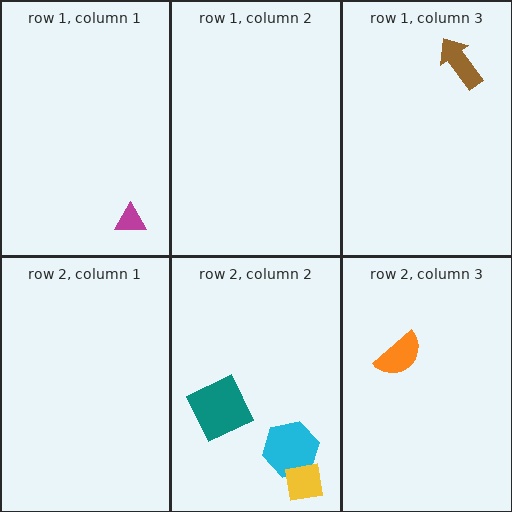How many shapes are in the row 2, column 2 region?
3.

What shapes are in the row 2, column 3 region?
The orange semicircle.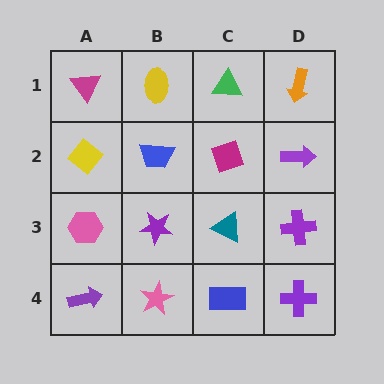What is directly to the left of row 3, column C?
A purple star.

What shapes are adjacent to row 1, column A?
A yellow diamond (row 2, column A), a yellow ellipse (row 1, column B).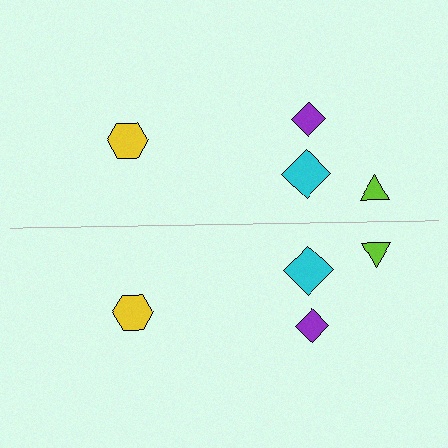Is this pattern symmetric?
Yes, this pattern has bilateral (reflection) symmetry.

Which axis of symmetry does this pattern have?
The pattern has a horizontal axis of symmetry running through the center of the image.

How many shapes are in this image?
There are 8 shapes in this image.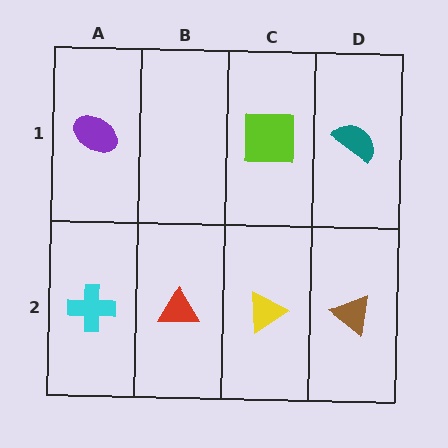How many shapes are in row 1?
3 shapes.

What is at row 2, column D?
A brown triangle.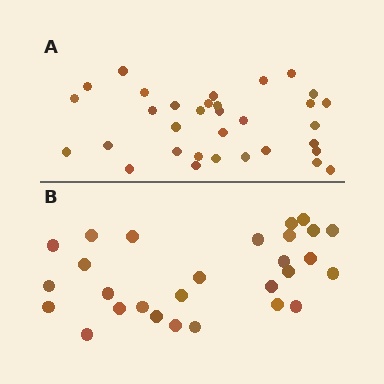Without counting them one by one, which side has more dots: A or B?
Region A (the top region) has more dots.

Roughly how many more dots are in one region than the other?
Region A has about 5 more dots than region B.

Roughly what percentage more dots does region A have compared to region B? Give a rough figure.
About 20% more.